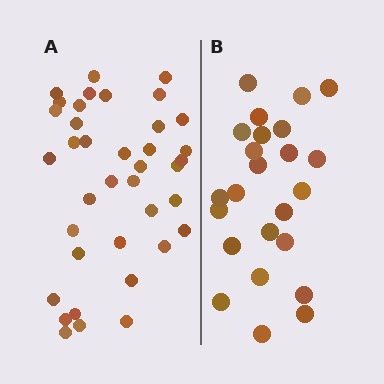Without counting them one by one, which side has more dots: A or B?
Region A (the left region) has more dots.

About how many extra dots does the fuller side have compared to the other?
Region A has approximately 15 more dots than region B.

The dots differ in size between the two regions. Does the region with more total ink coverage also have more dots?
No. Region B has more total ink coverage because its dots are larger, but region A actually contains more individual dots. Total area can be misleading — the number of items is what matters here.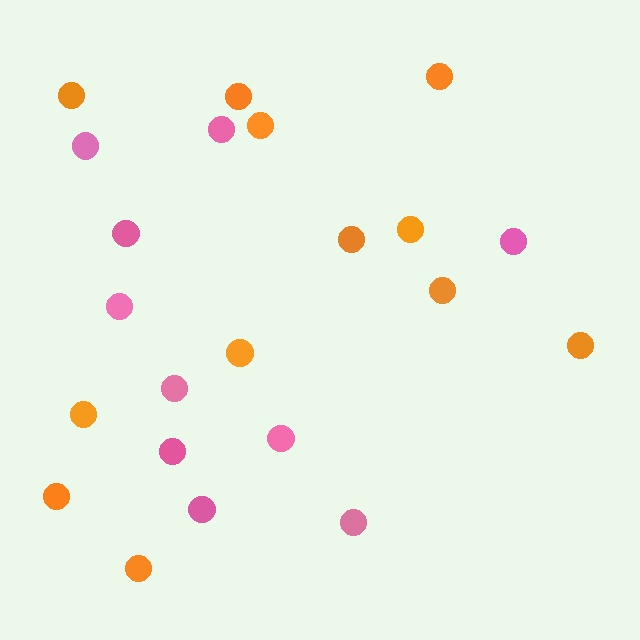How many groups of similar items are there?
There are 2 groups: one group of pink circles (10) and one group of orange circles (12).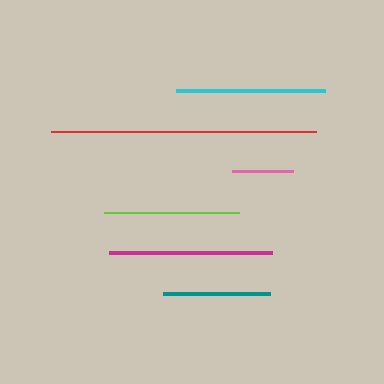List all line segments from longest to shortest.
From longest to shortest: red, magenta, cyan, lime, teal, pink.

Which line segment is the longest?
The red line is the longest at approximately 265 pixels.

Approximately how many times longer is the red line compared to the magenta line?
The red line is approximately 1.6 times the length of the magenta line.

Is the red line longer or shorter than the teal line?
The red line is longer than the teal line.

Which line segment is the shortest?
The pink line is the shortest at approximately 61 pixels.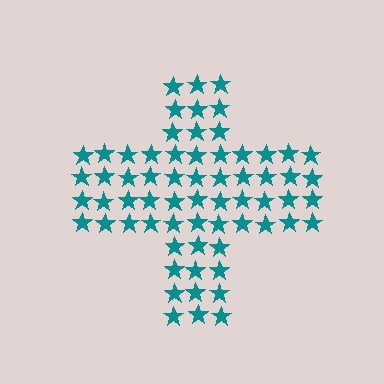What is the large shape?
The large shape is a cross.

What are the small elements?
The small elements are stars.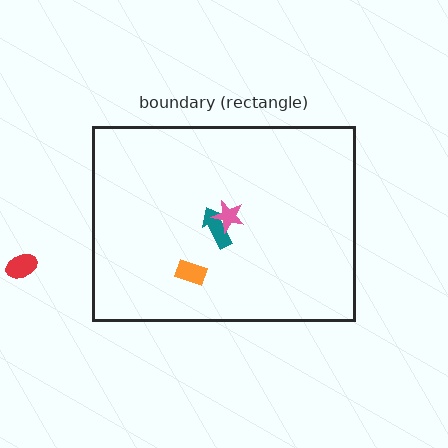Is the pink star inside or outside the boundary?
Inside.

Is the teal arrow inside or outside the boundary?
Inside.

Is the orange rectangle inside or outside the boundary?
Inside.